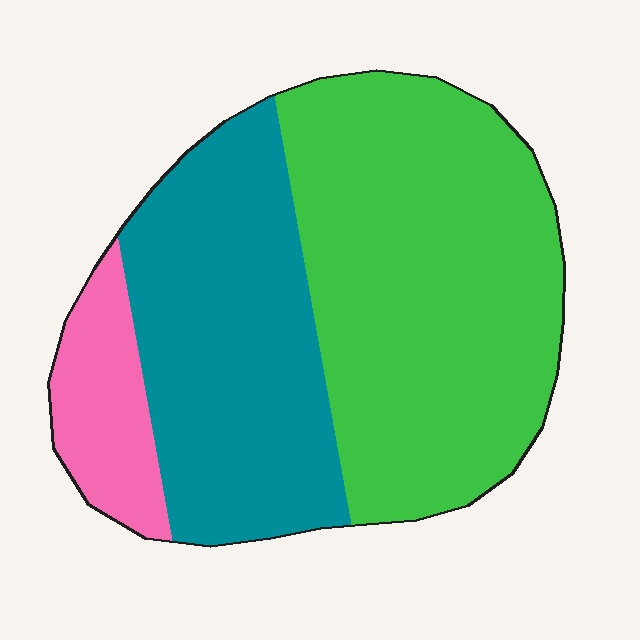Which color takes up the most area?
Green, at roughly 50%.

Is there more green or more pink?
Green.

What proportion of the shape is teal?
Teal takes up about three eighths (3/8) of the shape.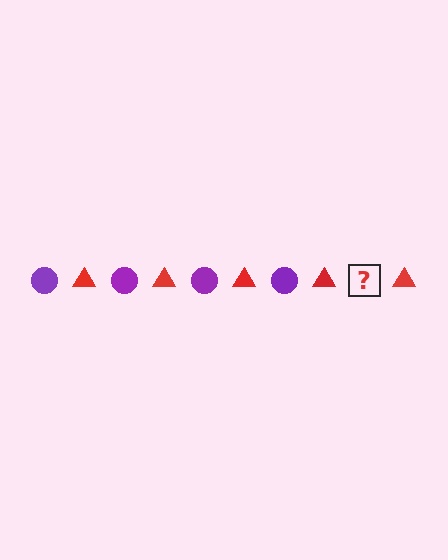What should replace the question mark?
The question mark should be replaced with a purple circle.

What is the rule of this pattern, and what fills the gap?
The rule is that the pattern alternates between purple circle and red triangle. The gap should be filled with a purple circle.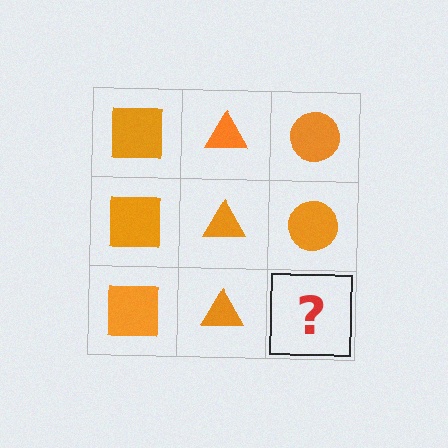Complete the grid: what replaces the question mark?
The question mark should be replaced with an orange circle.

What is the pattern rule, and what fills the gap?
The rule is that each column has a consistent shape. The gap should be filled with an orange circle.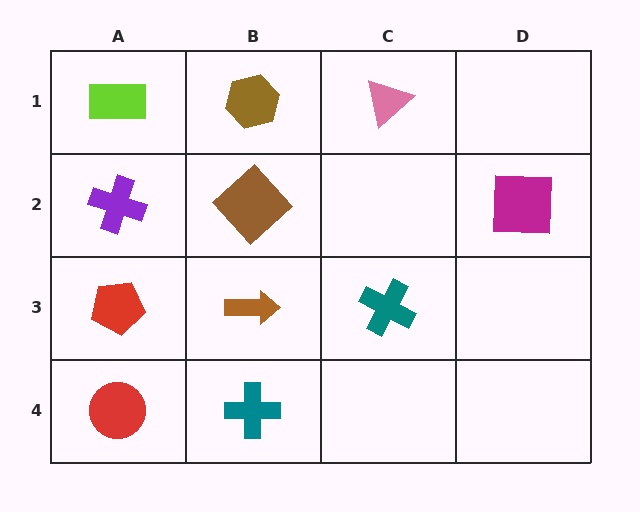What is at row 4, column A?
A red circle.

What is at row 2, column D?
A magenta square.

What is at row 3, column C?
A teal cross.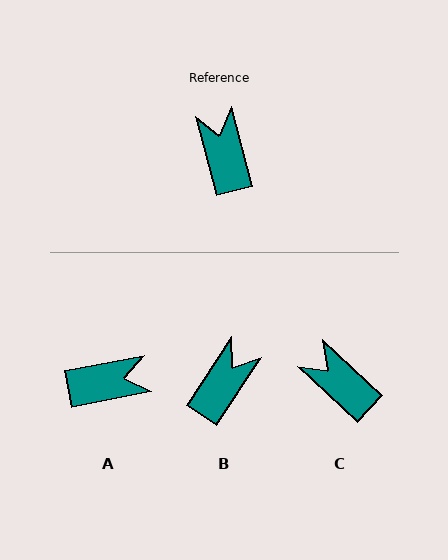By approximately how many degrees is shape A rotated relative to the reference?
Approximately 94 degrees clockwise.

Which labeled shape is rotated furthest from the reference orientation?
A, about 94 degrees away.